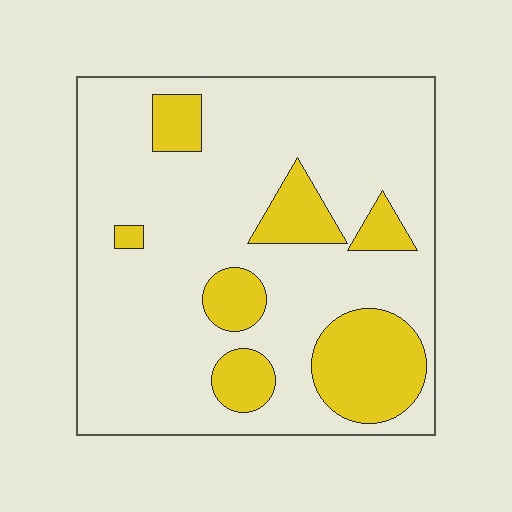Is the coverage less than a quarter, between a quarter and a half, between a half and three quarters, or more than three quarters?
Less than a quarter.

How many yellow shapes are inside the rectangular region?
7.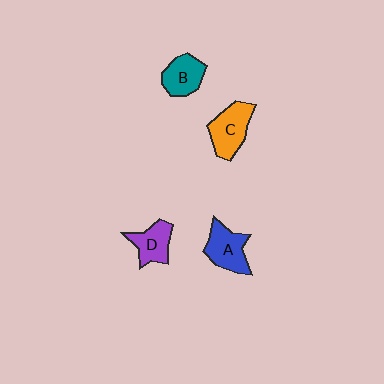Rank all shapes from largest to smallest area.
From largest to smallest: C (orange), A (blue), B (teal), D (purple).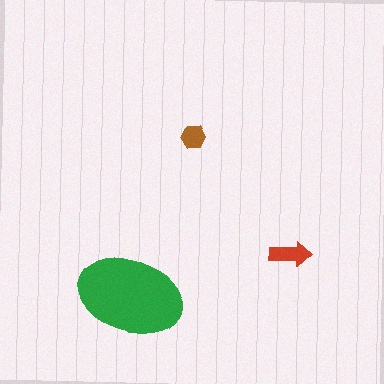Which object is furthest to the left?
The green ellipse is leftmost.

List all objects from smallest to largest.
The brown hexagon, the red arrow, the green ellipse.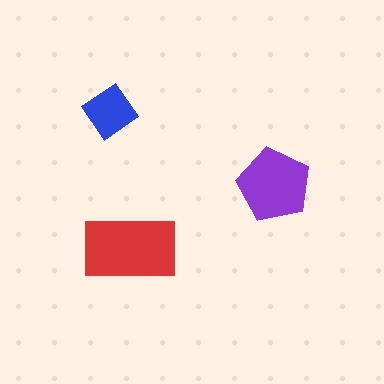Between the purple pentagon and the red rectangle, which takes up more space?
The red rectangle.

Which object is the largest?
The red rectangle.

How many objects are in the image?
There are 3 objects in the image.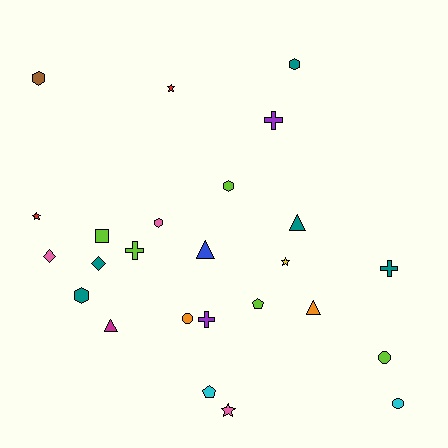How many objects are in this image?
There are 25 objects.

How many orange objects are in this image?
There are 2 orange objects.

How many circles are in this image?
There are 3 circles.